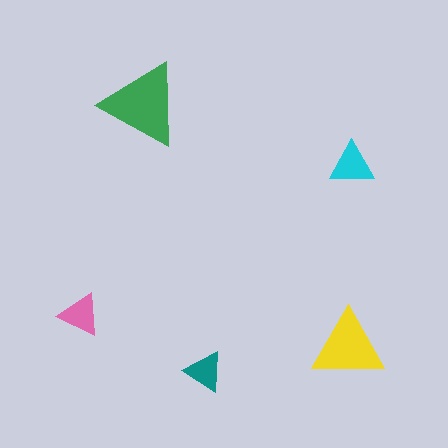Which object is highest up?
The green triangle is topmost.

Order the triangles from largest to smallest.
the green one, the yellow one, the cyan one, the pink one, the teal one.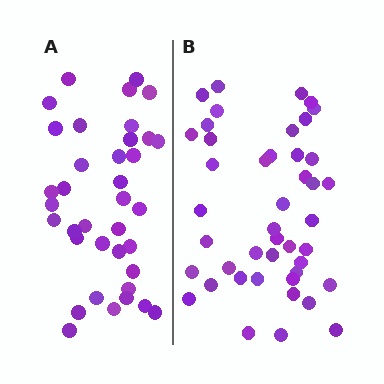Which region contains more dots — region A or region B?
Region B (the right region) has more dots.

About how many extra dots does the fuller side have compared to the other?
Region B has roughly 8 or so more dots than region A.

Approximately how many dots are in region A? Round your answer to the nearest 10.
About 40 dots. (The exact count is 37, which rounds to 40.)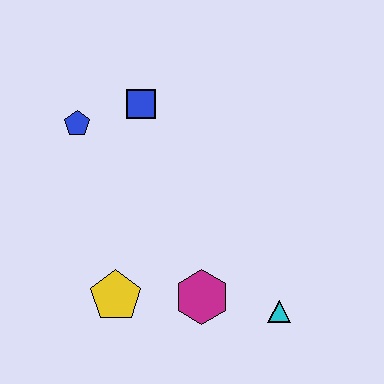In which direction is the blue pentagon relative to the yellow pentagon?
The blue pentagon is above the yellow pentagon.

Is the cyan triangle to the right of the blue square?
Yes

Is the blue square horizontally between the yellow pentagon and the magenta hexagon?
Yes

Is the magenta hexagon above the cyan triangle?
Yes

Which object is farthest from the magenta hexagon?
The blue pentagon is farthest from the magenta hexagon.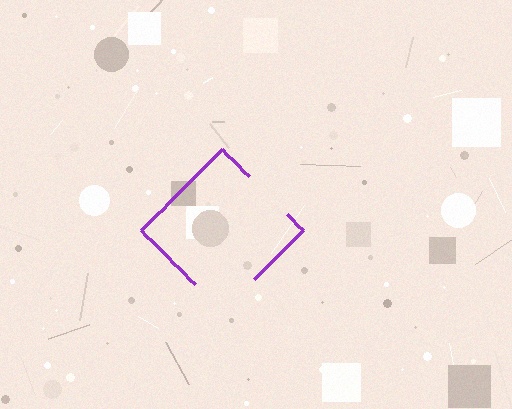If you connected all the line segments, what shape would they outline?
They would outline a diamond.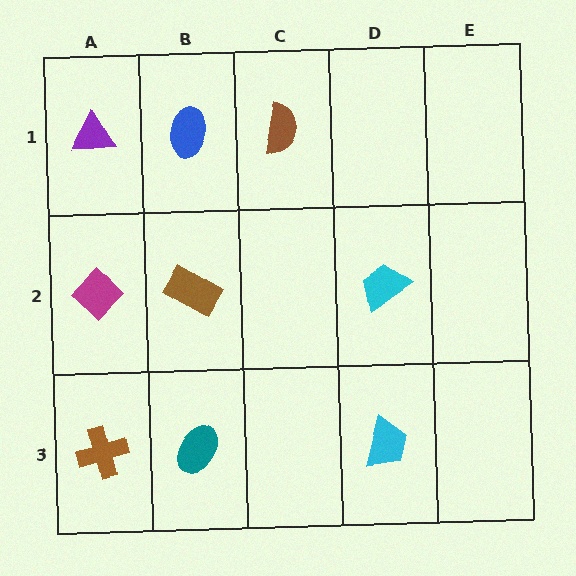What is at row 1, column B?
A blue ellipse.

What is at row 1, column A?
A purple triangle.